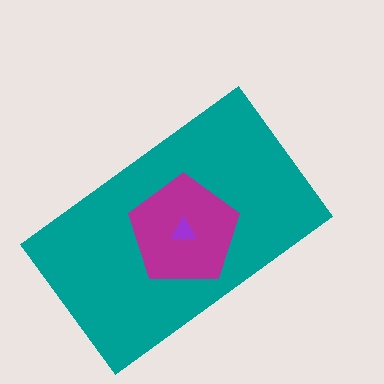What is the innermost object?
The purple triangle.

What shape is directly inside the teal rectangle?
The magenta pentagon.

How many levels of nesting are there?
3.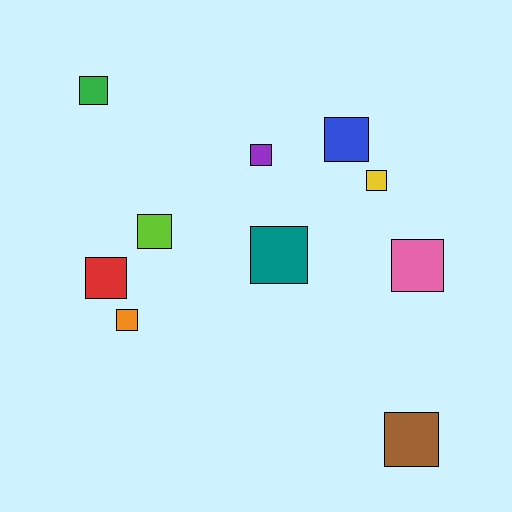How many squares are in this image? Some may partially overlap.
There are 10 squares.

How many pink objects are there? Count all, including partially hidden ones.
There is 1 pink object.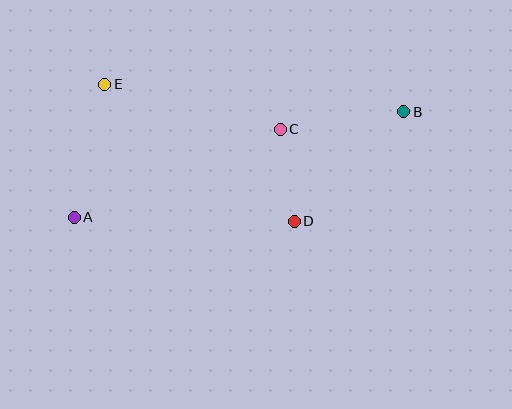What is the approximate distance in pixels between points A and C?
The distance between A and C is approximately 224 pixels.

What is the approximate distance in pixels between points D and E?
The distance between D and E is approximately 234 pixels.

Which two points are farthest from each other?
Points A and B are farthest from each other.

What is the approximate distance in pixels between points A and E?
The distance between A and E is approximately 137 pixels.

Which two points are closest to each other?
Points C and D are closest to each other.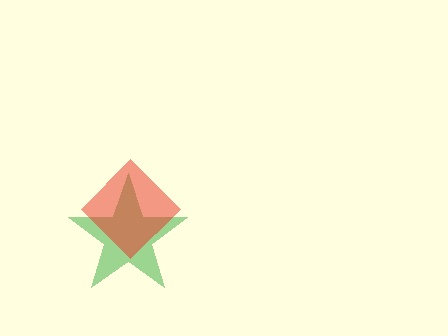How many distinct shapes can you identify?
There are 2 distinct shapes: a green star, a red diamond.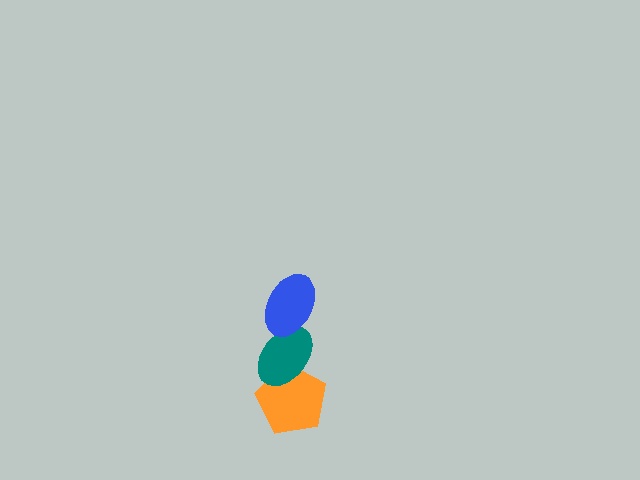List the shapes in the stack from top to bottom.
From top to bottom: the blue ellipse, the teal ellipse, the orange pentagon.